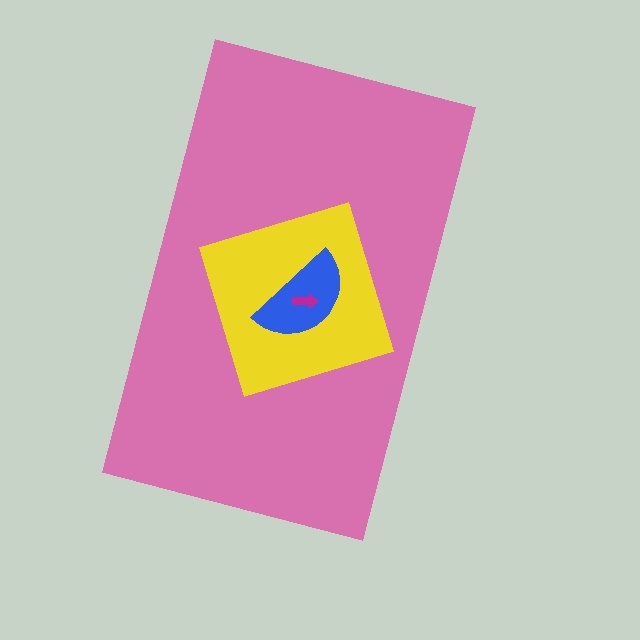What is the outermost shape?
The pink rectangle.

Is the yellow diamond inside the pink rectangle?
Yes.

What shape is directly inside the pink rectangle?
The yellow diamond.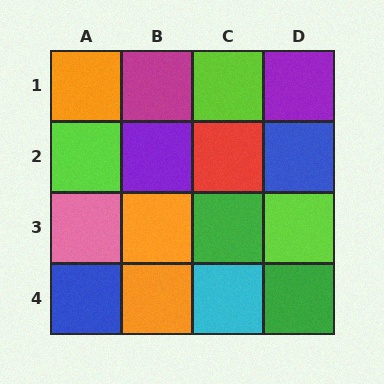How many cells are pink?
1 cell is pink.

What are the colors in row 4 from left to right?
Blue, orange, cyan, green.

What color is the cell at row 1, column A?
Orange.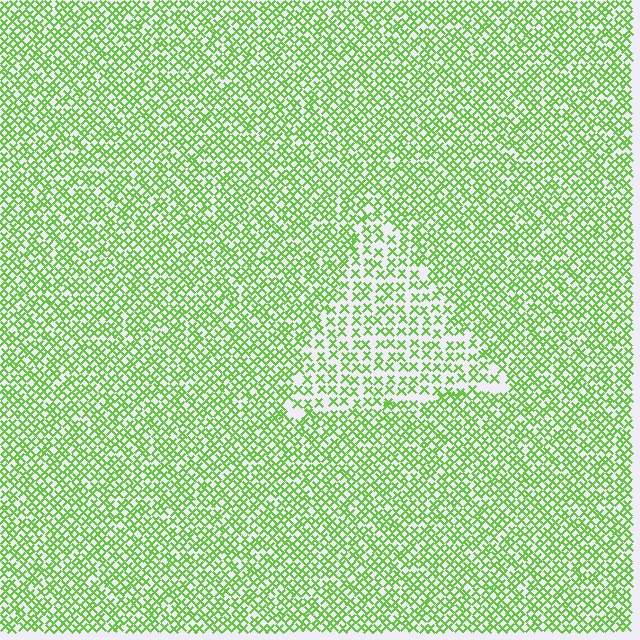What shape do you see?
I see a triangle.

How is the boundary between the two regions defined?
The boundary is defined by a change in element density (approximately 1.7x ratio). All elements are the same color, size, and shape.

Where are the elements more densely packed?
The elements are more densely packed outside the triangle boundary.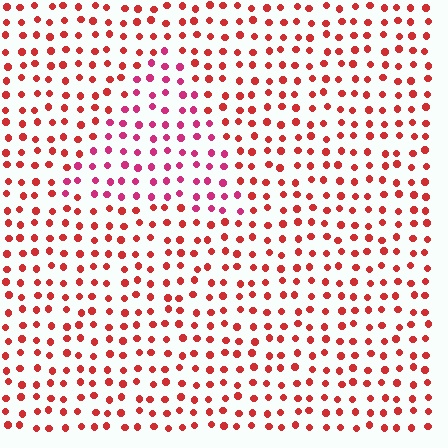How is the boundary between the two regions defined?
The boundary is defined purely by a slight shift in hue (about 29 degrees). Spacing, size, and orientation are identical on both sides.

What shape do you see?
I see a triangle.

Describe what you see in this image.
The image is filled with small red elements in a uniform arrangement. A triangle-shaped region is visible where the elements are tinted to a slightly different hue, forming a subtle color boundary.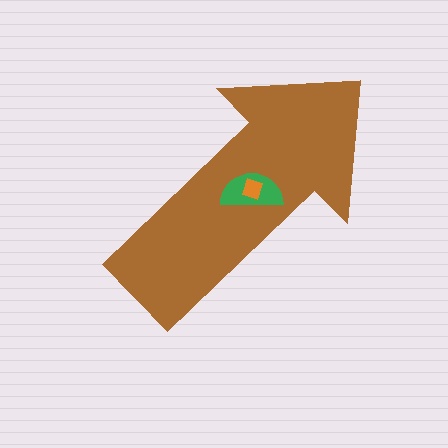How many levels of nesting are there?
3.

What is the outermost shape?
The brown arrow.